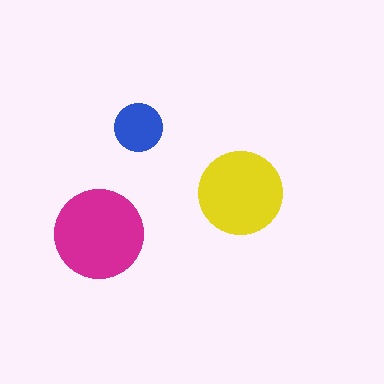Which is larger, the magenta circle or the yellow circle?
The magenta one.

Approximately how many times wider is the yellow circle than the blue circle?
About 1.5 times wider.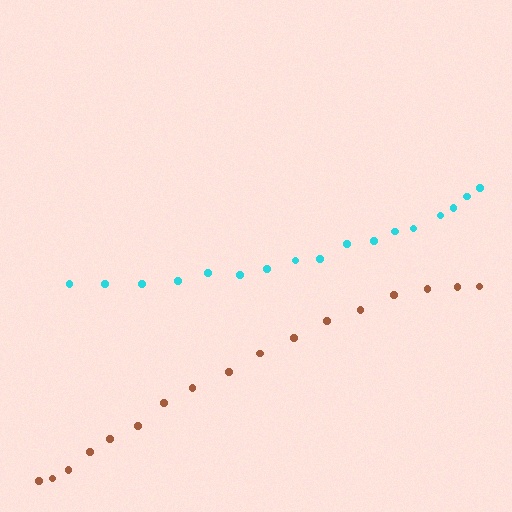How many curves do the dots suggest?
There are 2 distinct paths.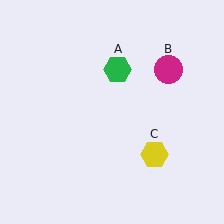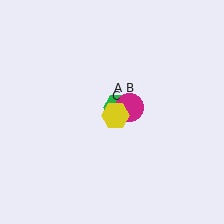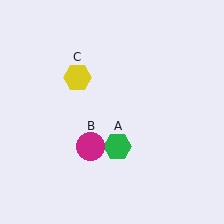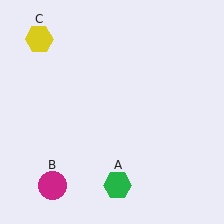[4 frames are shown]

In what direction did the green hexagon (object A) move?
The green hexagon (object A) moved down.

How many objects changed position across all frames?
3 objects changed position: green hexagon (object A), magenta circle (object B), yellow hexagon (object C).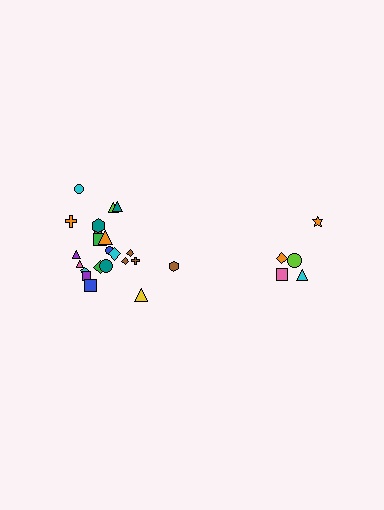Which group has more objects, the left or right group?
The left group.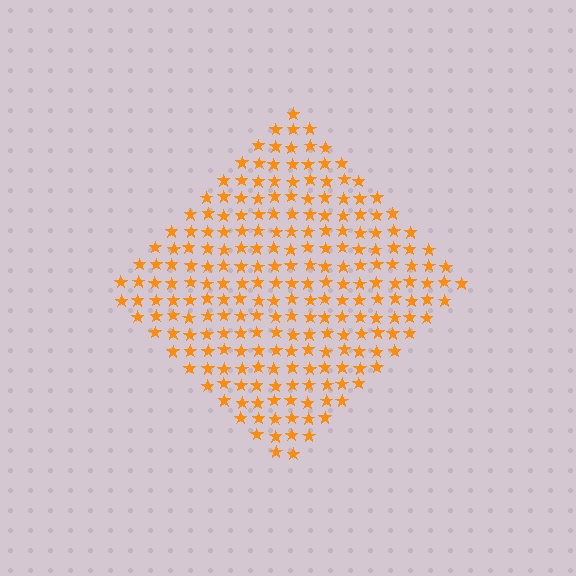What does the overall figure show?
The overall figure shows a diamond.